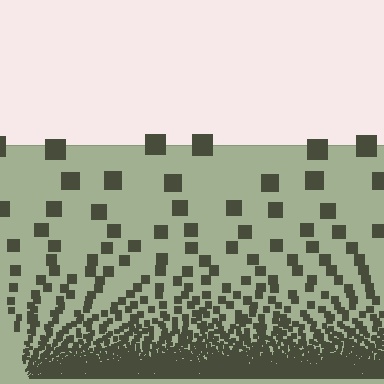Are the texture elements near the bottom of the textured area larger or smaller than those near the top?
Smaller. The gradient is inverted — elements near the bottom are smaller and denser.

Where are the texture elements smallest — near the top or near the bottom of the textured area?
Near the bottom.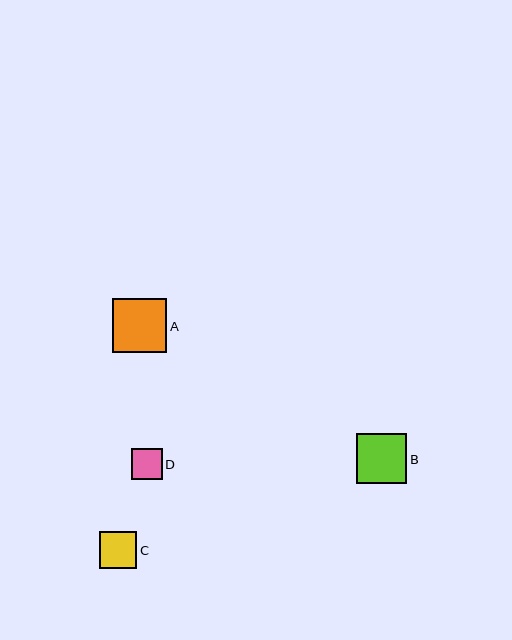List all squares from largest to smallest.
From largest to smallest: A, B, C, D.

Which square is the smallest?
Square D is the smallest with a size of approximately 30 pixels.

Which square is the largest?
Square A is the largest with a size of approximately 54 pixels.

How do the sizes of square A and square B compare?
Square A and square B are approximately the same size.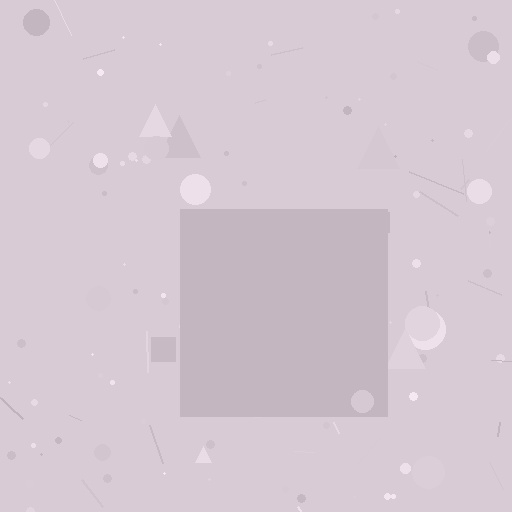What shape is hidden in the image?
A square is hidden in the image.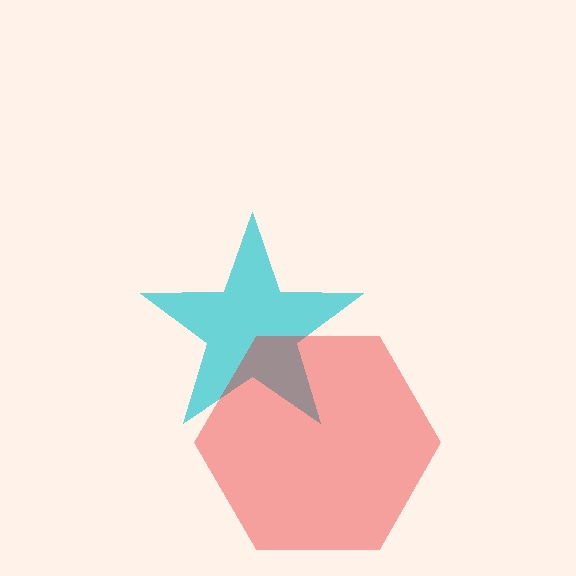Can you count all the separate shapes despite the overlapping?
Yes, there are 2 separate shapes.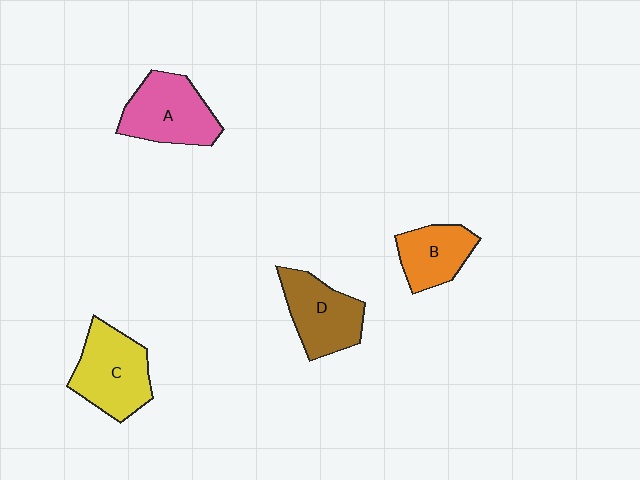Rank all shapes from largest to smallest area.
From largest to smallest: C (yellow), A (pink), D (brown), B (orange).